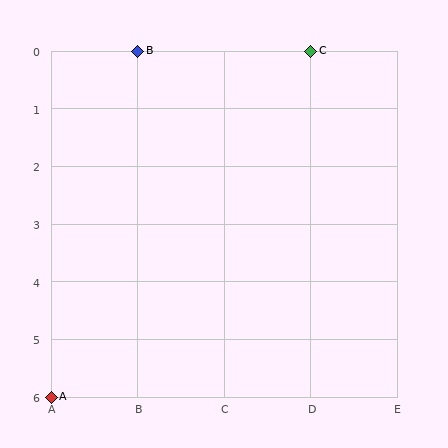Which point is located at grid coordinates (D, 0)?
Point C is at (D, 0).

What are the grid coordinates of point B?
Point B is at grid coordinates (B, 0).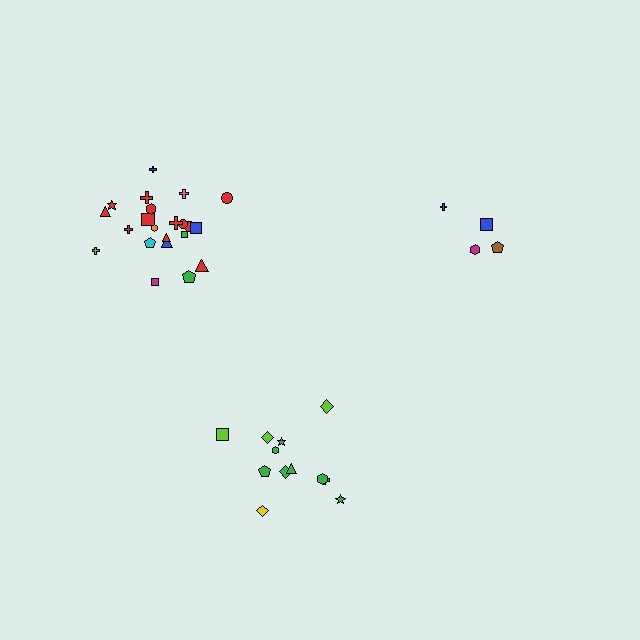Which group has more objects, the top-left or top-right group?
The top-left group.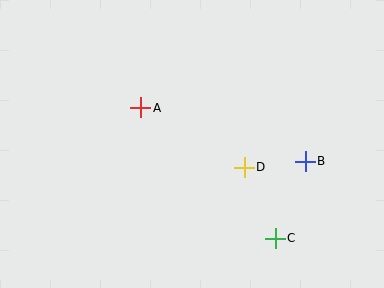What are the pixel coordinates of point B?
Point B is at (305, 161).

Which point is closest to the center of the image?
Point D at (244, 167) is closest to the center.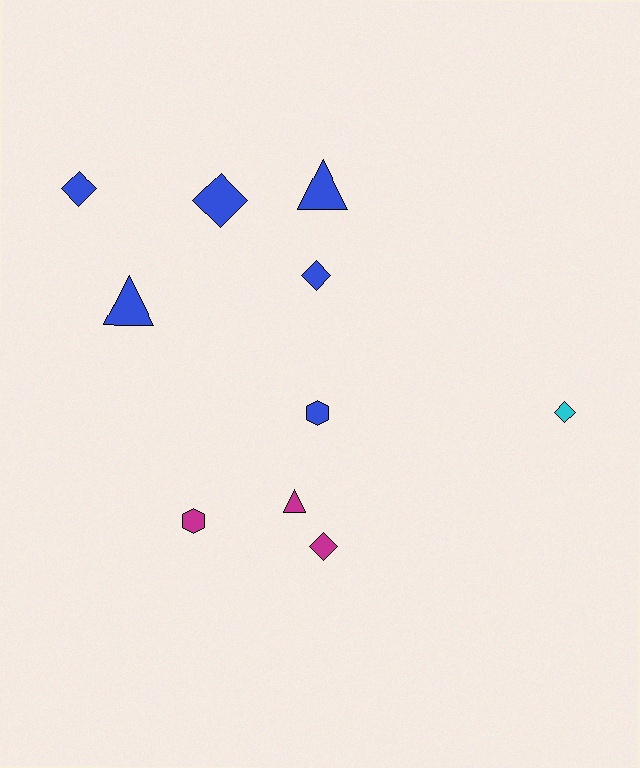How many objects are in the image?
There are 10 objects.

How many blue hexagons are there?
There is 1 blue hexagon.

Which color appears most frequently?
Blue, with 6 objects.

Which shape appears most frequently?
Diamond, with 5 objects.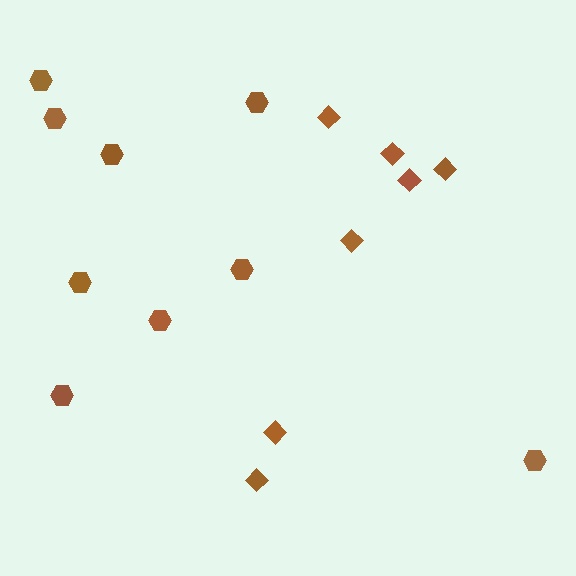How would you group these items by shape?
There are 2 groups: one group of diamonds (7) and one group of hexagons (9).